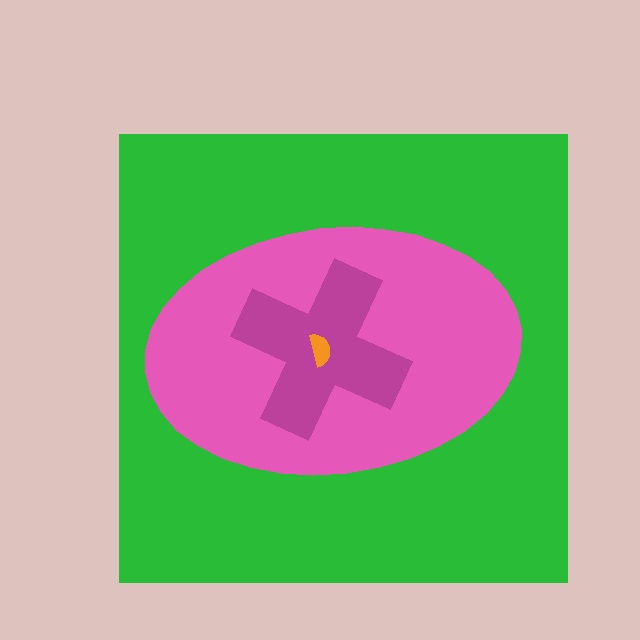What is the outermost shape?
The green square.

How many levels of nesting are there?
4.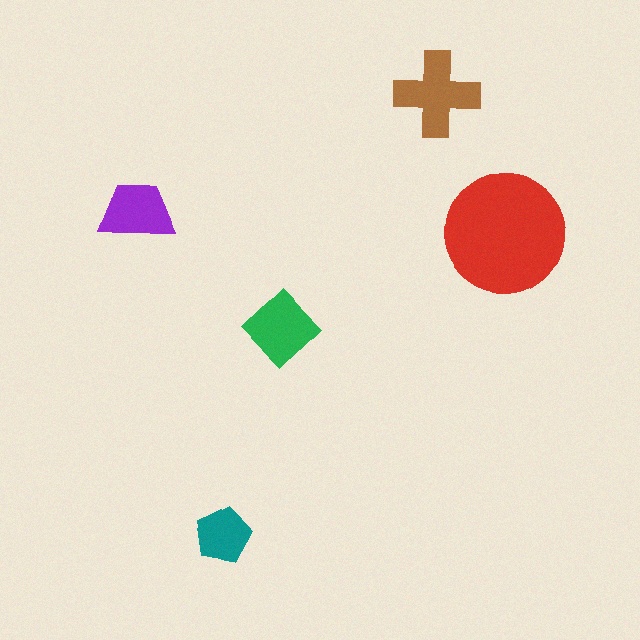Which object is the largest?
The red circle.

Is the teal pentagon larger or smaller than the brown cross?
Smaller.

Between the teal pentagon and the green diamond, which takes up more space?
The green diamond.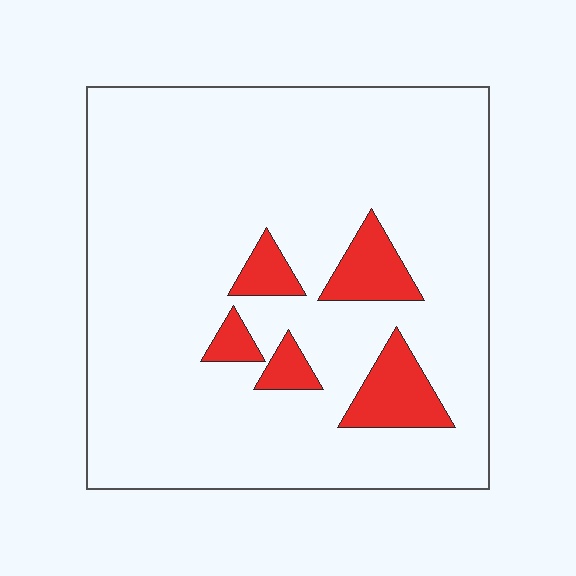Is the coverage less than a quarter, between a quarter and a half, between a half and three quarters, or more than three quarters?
Less than a quarter.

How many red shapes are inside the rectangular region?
5.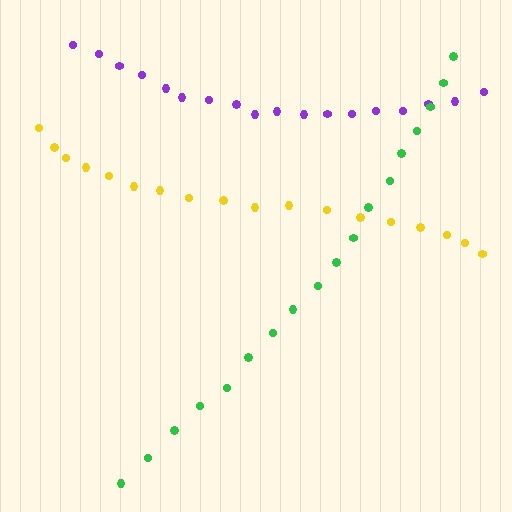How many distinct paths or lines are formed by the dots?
There are 3 distinct paths.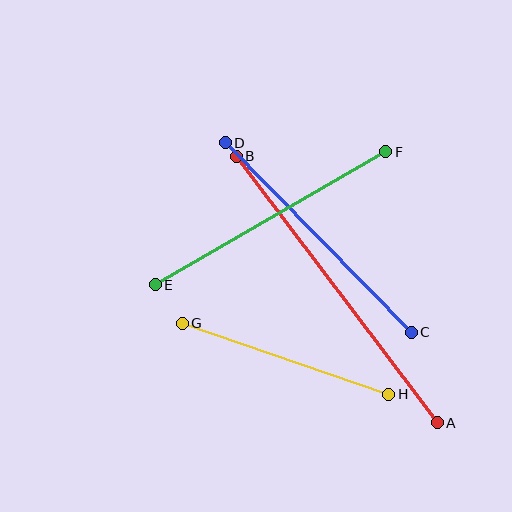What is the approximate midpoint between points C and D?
The midpoint is at approximately (318, 237) pixels.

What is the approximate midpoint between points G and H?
The midpoint is at approximately (285, 359) pixels.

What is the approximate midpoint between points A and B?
The midpoint is at approximately (337, 290) pixels.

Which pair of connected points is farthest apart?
Points A and B are farthest apart.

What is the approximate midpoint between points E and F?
The midpoint is at approximately (271, 218) pixels.